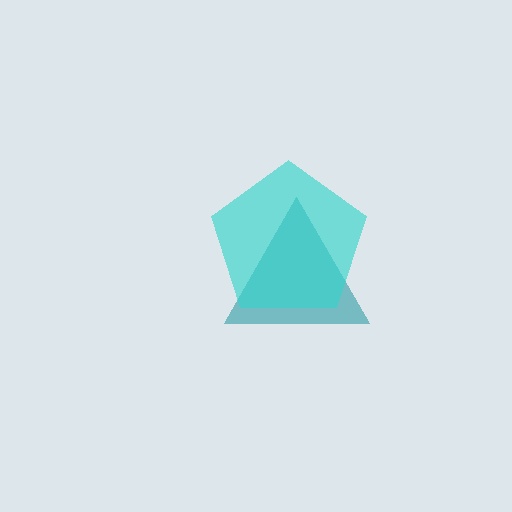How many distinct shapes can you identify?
There are 2 distinct shapes: a teal triangle, a cyan pentagon.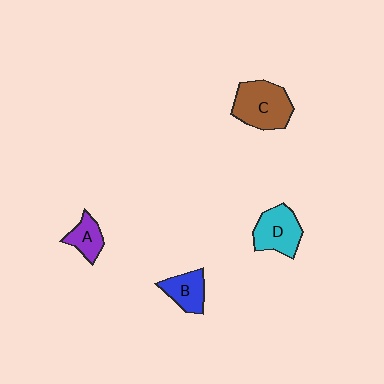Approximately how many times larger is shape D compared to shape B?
Approximately 1.4 times.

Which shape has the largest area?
Shape C (brown).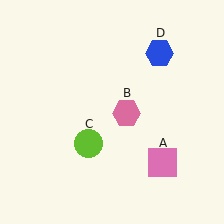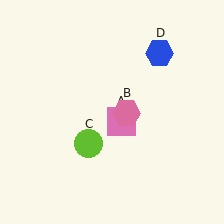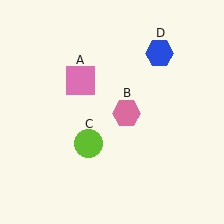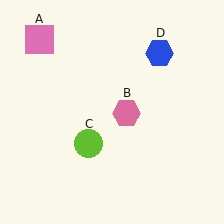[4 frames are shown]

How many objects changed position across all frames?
1 object changed position: pink square (object A).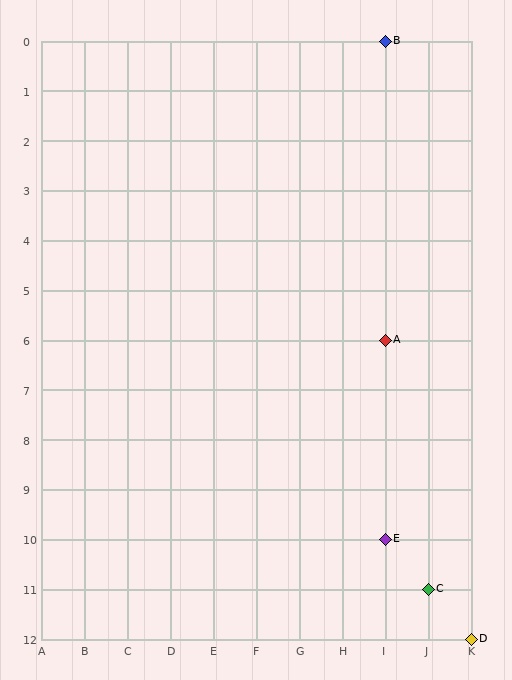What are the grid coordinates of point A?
Point A is at grid coordinates (I, 6).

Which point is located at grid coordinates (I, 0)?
Point B is at (I, 0).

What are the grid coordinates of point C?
Point C is at grid coordinates (J, 11).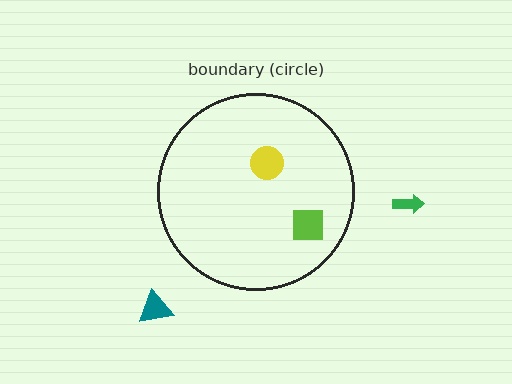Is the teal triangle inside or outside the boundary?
Outside.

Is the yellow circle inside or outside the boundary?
Inside.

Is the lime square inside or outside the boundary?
Inside.